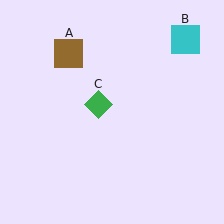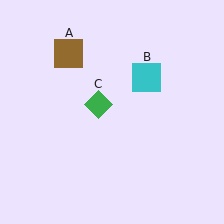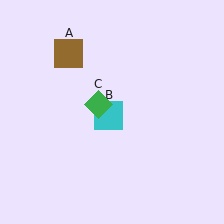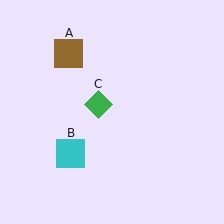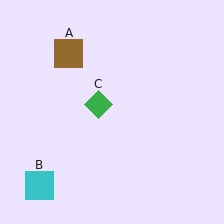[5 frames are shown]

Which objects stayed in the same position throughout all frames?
Brown square (object A) and green diamond (object C) remained stationary.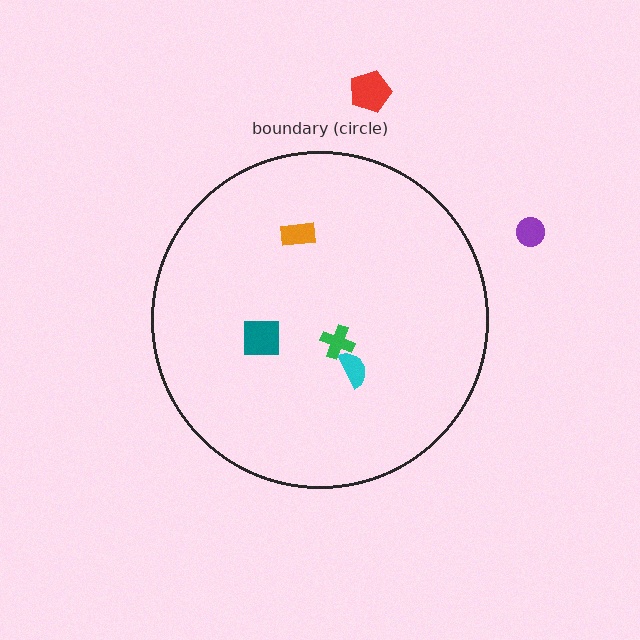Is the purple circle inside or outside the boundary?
Outside.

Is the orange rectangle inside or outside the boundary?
Inside.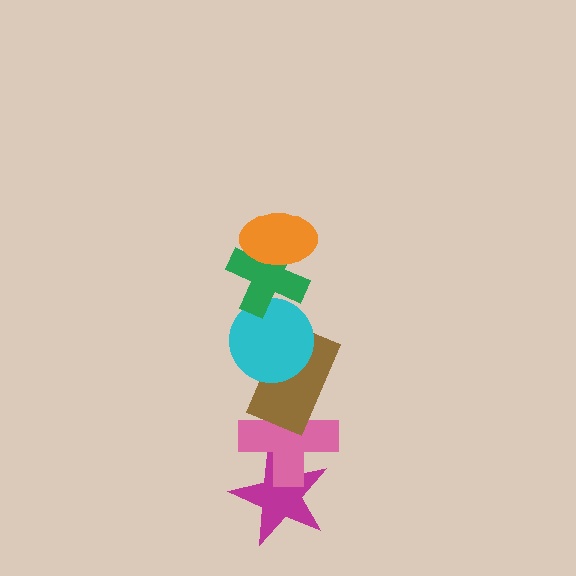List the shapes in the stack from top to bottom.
From top to bottom: the orange ellipse, the green cross, the cyan circle, the brown rectangle, the pink cross, the magenta star.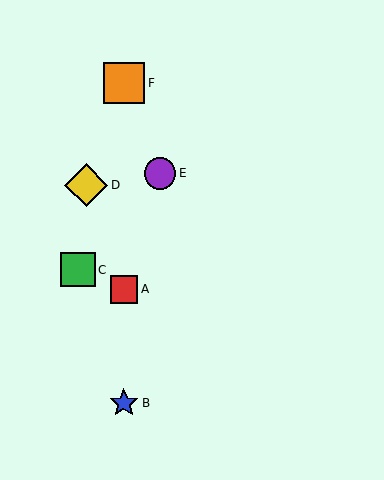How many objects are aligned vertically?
3 objects (A, B, F) are aligned vertically.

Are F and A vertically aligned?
Yes, both are at x≈124.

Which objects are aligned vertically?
Objects A, B, F are aligned vertically.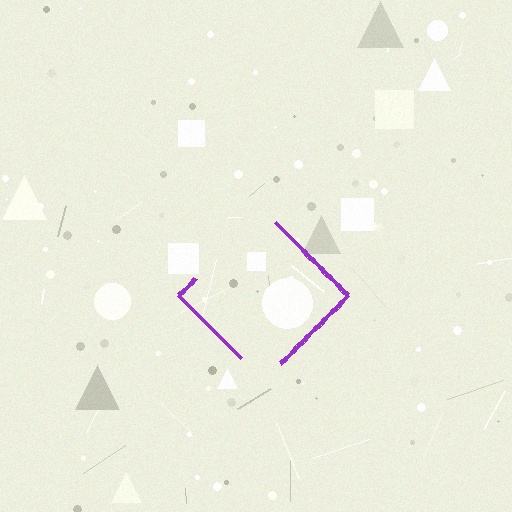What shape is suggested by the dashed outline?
The dashed outline suggests a diamond.